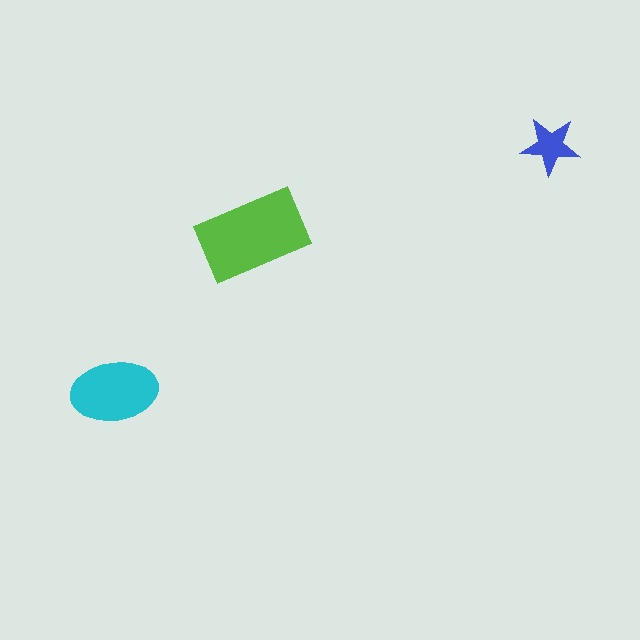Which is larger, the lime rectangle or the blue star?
The lime rectangle.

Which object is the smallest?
The blue star.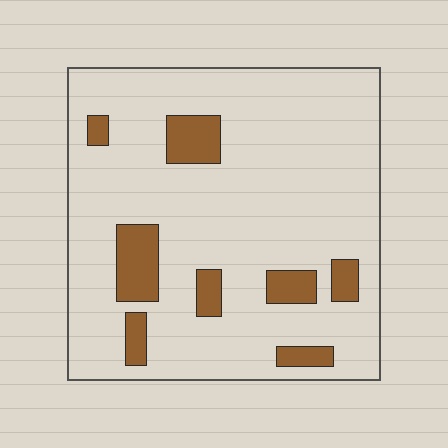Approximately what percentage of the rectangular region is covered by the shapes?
Approximately 15%.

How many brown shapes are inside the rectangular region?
8.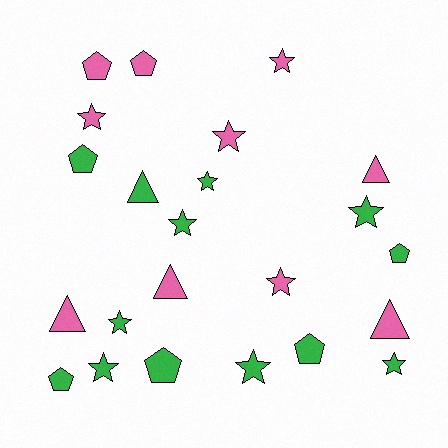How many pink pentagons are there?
There are 2 pink pentagons.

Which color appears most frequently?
Green, with 13 objects.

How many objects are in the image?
There are 23 objects.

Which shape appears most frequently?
Star, with 11 objects.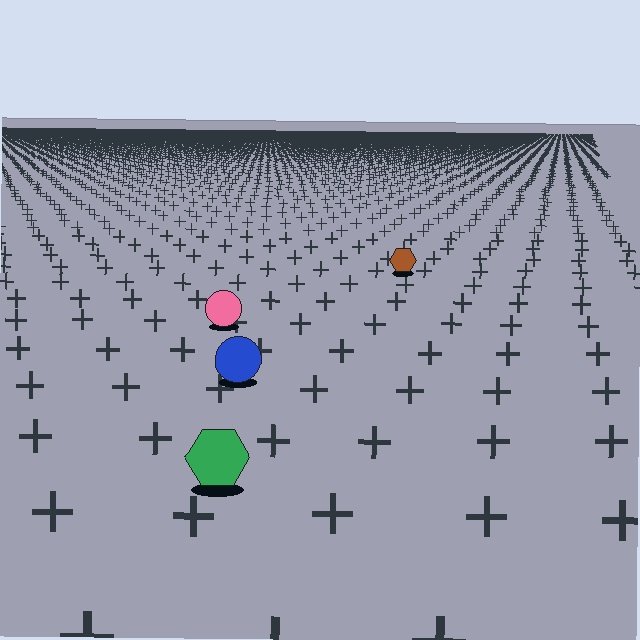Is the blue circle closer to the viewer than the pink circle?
Yes. The blue circle is closer — you can tell from the texture gradient: the ground texture is coarser near it.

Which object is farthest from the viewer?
The brown hexagon is farthest from the viewer. It appears smaller and the ground texture around it is denser.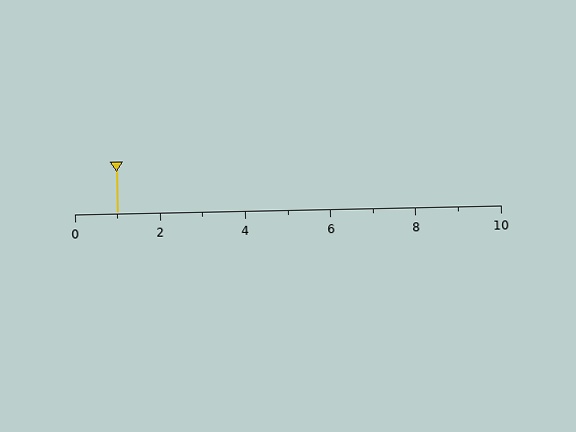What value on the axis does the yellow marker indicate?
The marker indicates approximately 1.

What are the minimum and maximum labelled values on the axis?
The axis runs from 0 to 10.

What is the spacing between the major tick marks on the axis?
The major ticks are spaced 2 apart.